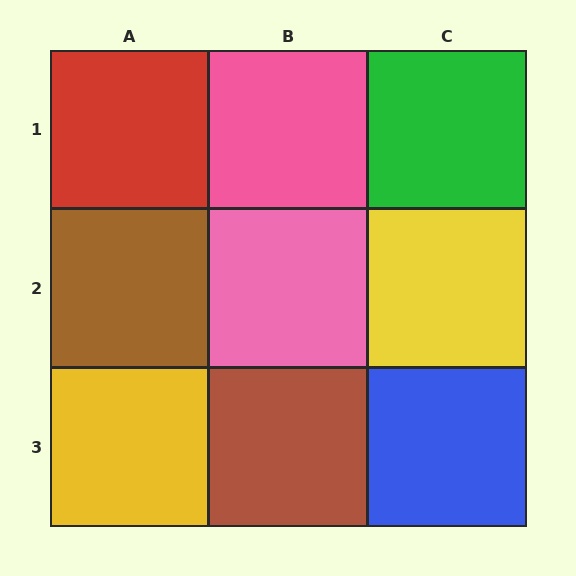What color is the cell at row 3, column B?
Brown.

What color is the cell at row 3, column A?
Yellow.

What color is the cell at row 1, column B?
Pink.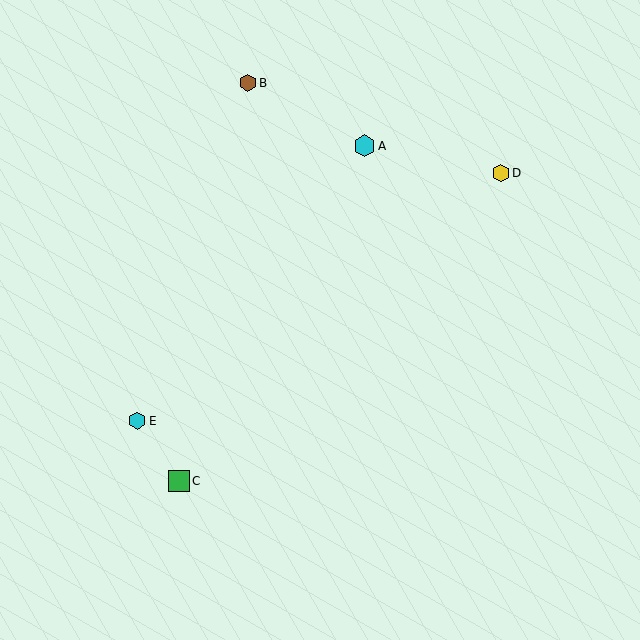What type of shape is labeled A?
Shape A is a cyan hexagon.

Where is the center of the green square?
The center of the green square is at (179, 481).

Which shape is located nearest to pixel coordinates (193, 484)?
The green square (labeled C) at (179, 481) is nearest to that location.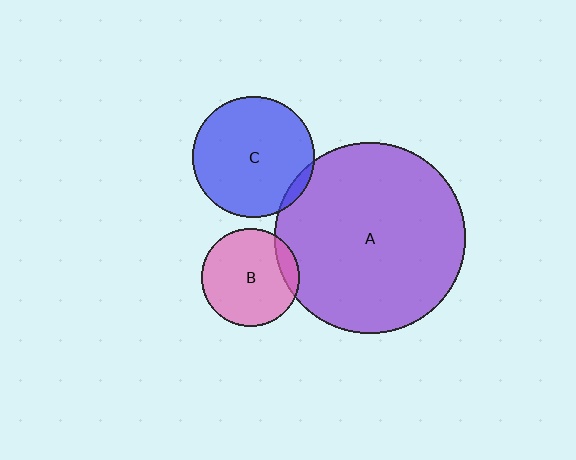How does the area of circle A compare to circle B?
Approximately 3.8 times.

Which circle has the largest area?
Circle A (purple).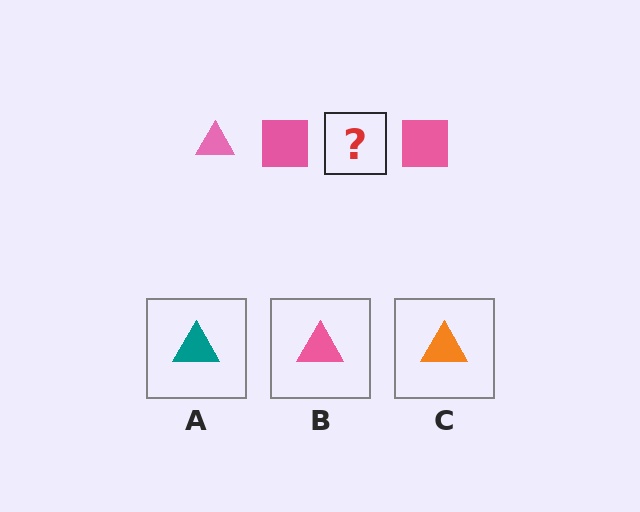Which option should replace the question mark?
Option B.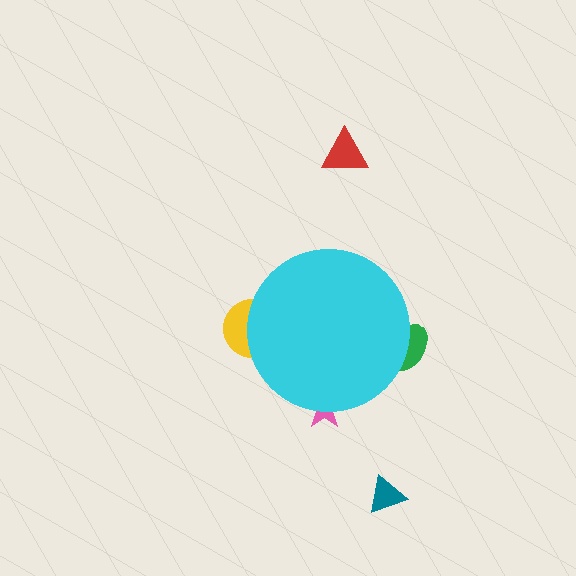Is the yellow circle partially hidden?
Yes, the yellow circle is partially hidden behind the cyan circle.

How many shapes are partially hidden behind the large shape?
4 shapes are partially hidden.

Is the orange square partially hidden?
Yes, the orange square is partially hidden behind the cyan circle.